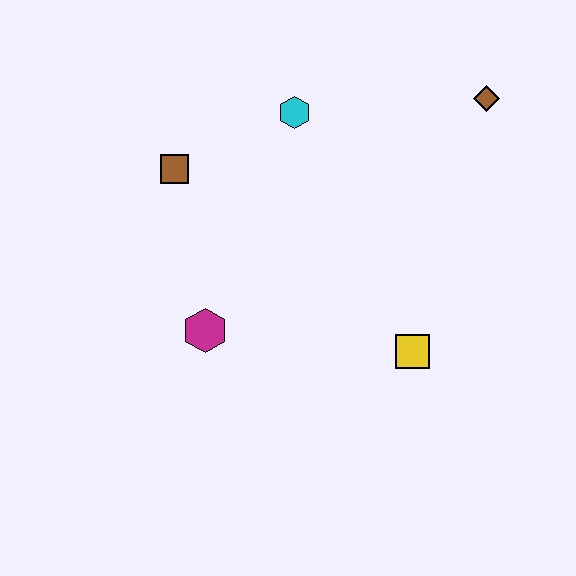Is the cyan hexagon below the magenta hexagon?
No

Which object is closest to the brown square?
The cyan hexagon is closest to the brown square.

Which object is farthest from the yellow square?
The brown square is farthest from the yellow square.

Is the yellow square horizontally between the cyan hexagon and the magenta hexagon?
No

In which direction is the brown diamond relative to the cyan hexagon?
The brown diamond is to the right of the cyan hexagon.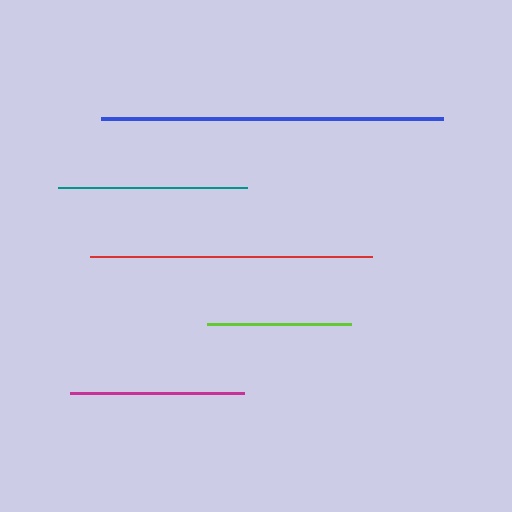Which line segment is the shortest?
The lime line is the shortest at approximately 144 pixels.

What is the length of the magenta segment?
The magenta segment is approximately 175 pixels long.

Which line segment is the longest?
The blue line is the longest at approximately 342 pixels.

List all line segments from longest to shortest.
From longest to shortest: blue, red, teal, magenta, lime.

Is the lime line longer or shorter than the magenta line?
The magenta line is longer than the lime line.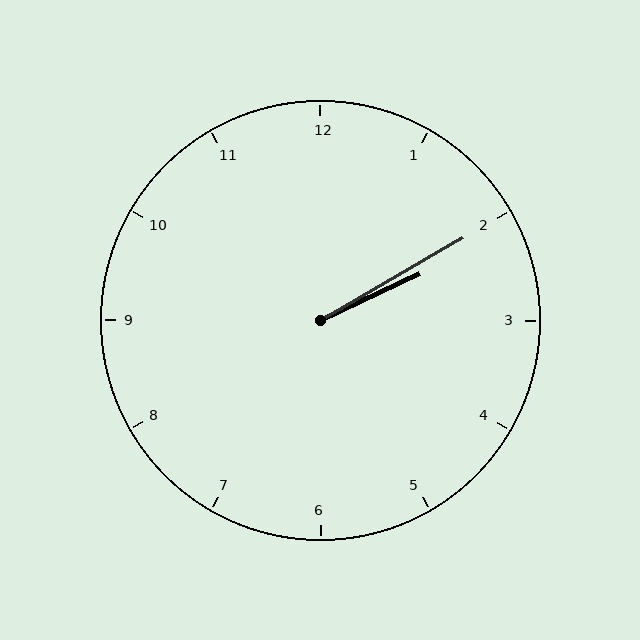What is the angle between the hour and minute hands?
Approximately 5 degrees.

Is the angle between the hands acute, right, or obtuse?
It is acute.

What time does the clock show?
2:10.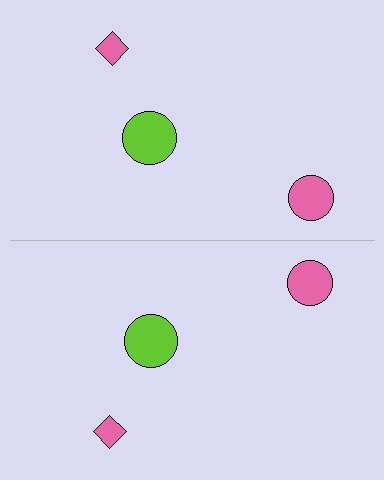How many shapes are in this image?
There are 6 shapes in this image.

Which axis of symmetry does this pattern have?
The pattern has a horizontal axis of symmetry running through the center of the image.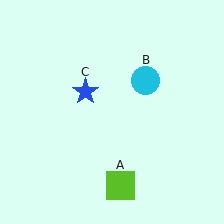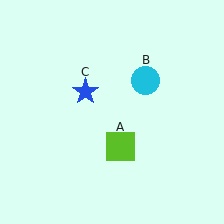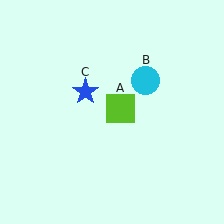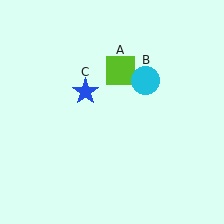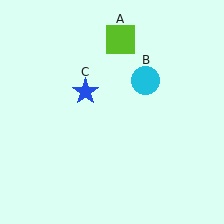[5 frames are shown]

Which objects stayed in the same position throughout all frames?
Cyan circle (object B) and blue star (object C) remained stationary.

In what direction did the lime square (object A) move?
The lime square (object A) moved up.